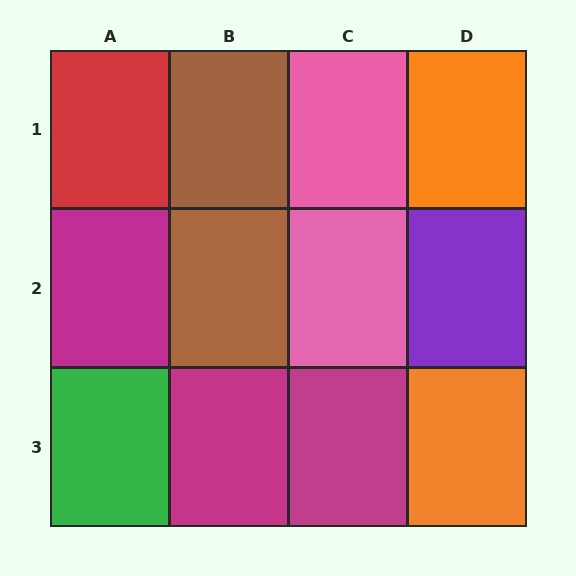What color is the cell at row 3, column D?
Orange.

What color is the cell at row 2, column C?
Pink.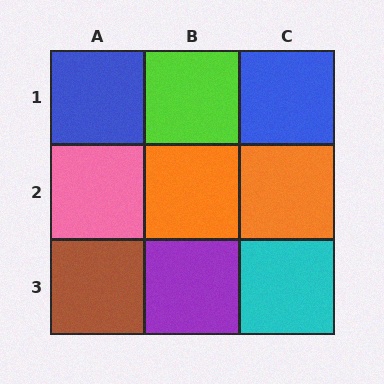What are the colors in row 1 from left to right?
Blue, lime, blue.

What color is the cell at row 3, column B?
Purple.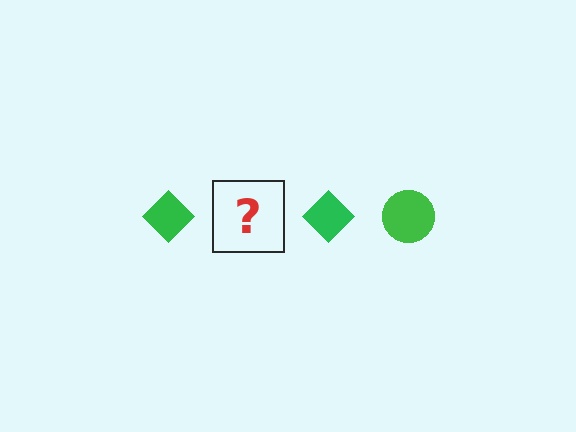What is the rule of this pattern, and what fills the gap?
The rule is that the pattern cycles through diamond, circle shapes in green. The gap should be filled with a green circle.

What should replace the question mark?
The question mark should be replaced with a green circle.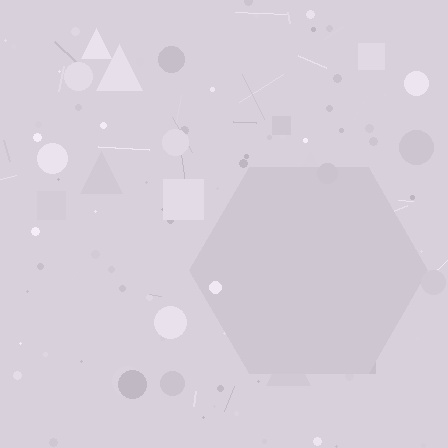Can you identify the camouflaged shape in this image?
The camouflaged shape is a hexagon.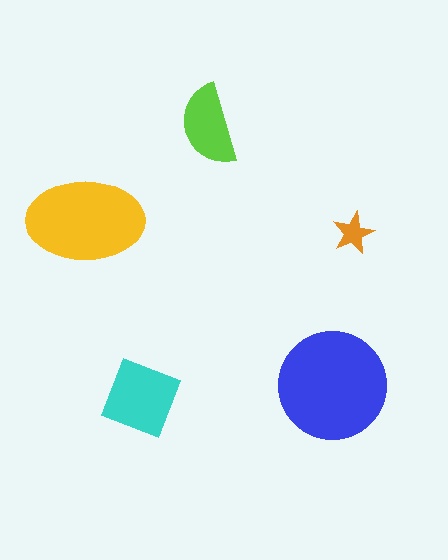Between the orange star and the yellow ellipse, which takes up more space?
The yellow ellipse.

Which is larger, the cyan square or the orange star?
The cyan square.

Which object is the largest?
The blue circle.